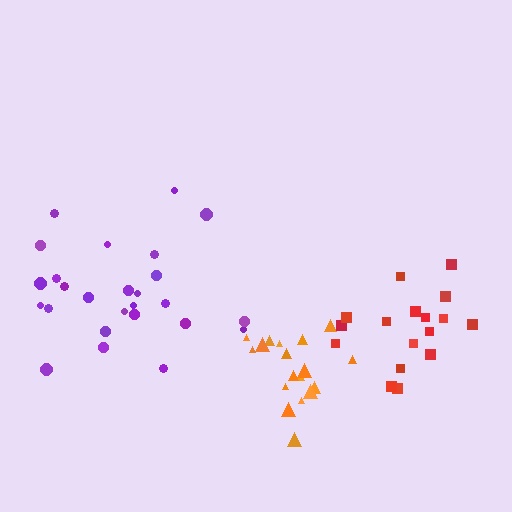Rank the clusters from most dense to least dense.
red, orange, purple.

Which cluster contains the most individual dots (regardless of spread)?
Purple (26).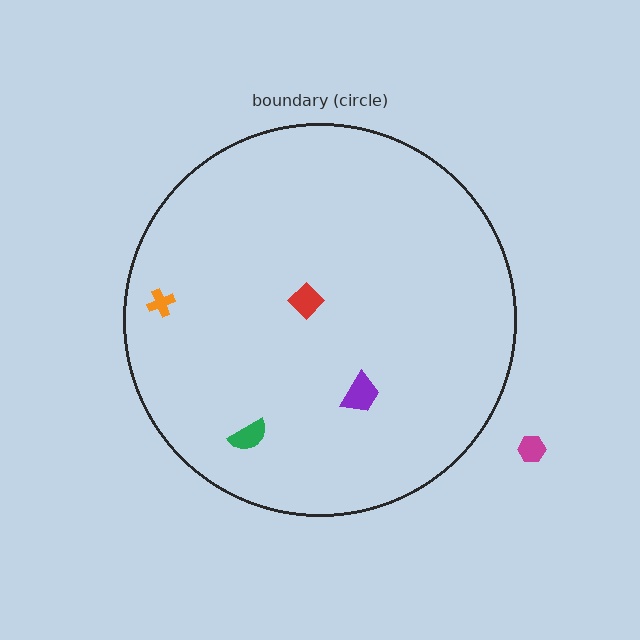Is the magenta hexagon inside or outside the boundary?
Outside.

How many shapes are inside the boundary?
4 inside, 1 outside.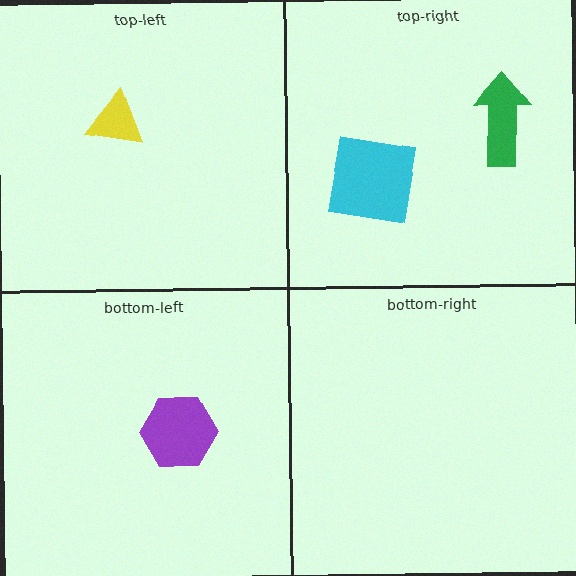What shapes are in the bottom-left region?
The purple hexagon.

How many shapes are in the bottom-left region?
1.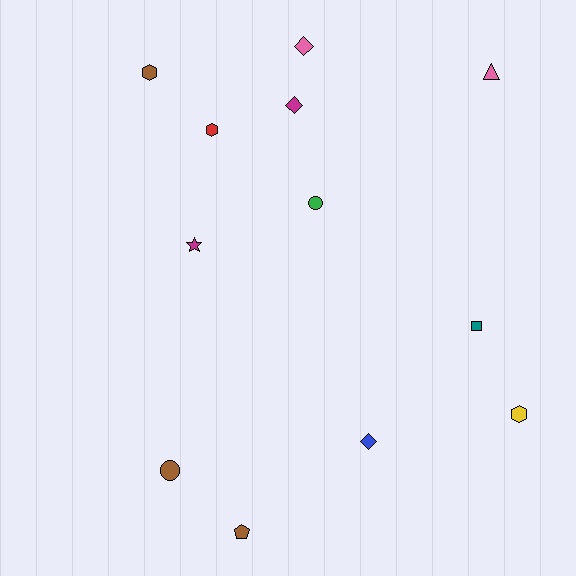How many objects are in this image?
There are 12 objects.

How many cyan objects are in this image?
There are no cyan objects.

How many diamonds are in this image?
There are 3 diamonds.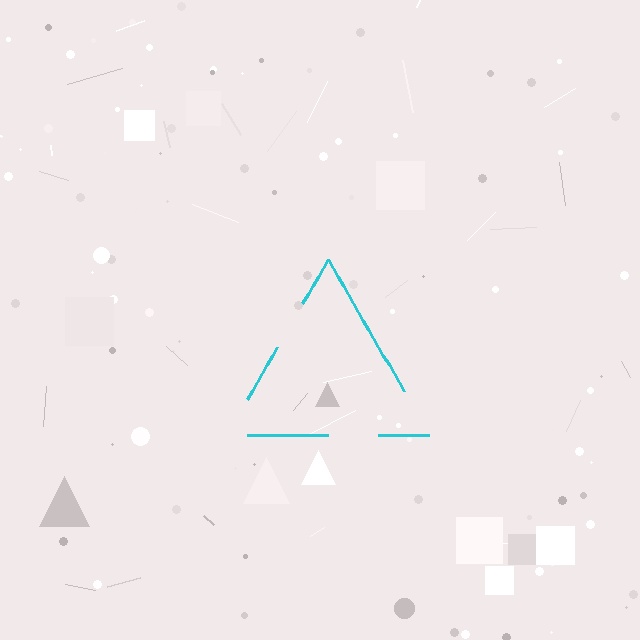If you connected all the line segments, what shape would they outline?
They would outline a triangle.